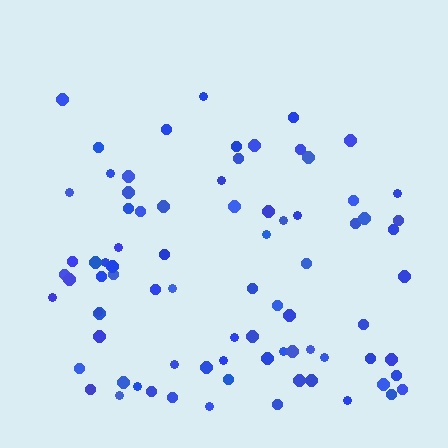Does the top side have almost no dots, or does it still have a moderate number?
Still a moderate number, just noticeably fewer than the bottom.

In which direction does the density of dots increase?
From top to bottom, with the bottom side densest.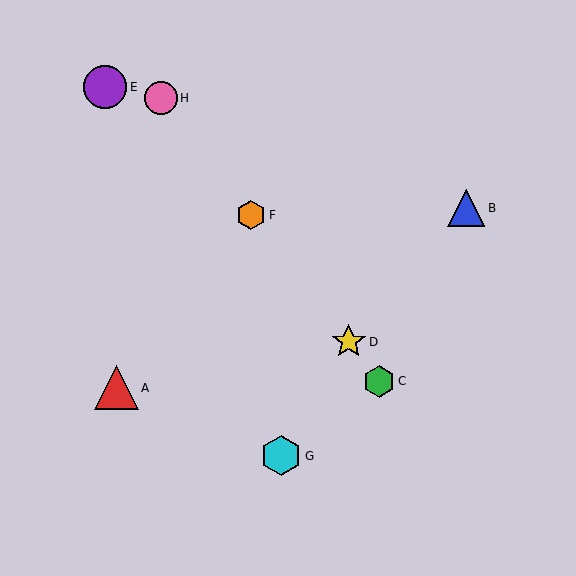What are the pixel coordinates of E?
Object E is at (105, 87).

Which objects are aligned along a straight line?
Objects C, D, F, H are aligned along a straight line.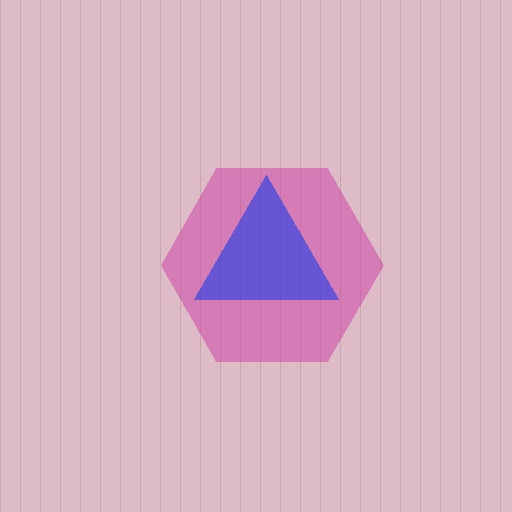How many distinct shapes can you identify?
There are 2 distinct shapes: a magenta hexagon, a blue triangle.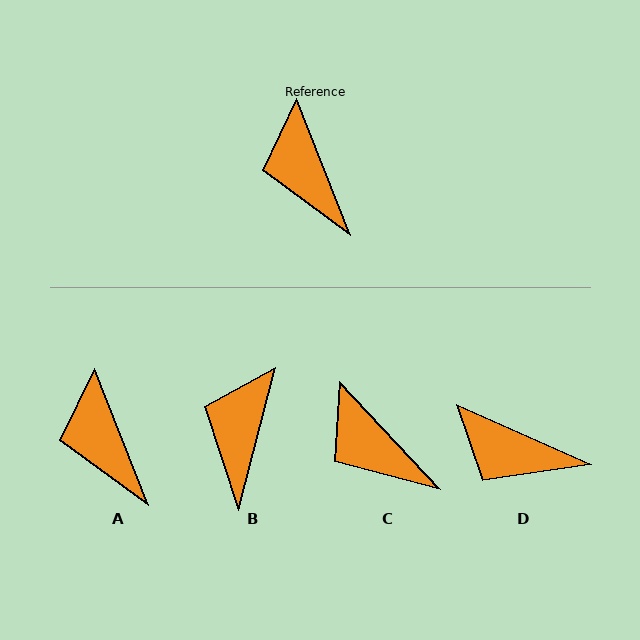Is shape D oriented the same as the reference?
No, it is off by about 44 degrees.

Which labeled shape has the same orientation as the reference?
A.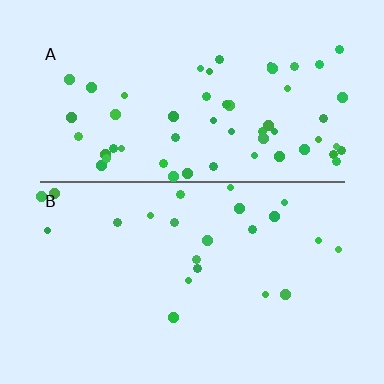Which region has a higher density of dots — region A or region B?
A (the top).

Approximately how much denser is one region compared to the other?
Approximately 2.5× — region A over region B.